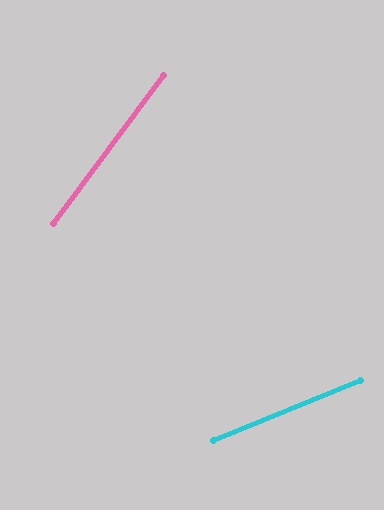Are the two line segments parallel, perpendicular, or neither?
Neither parallel nor perpendicular — they differ by about 31°.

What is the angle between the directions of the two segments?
Approximately 31 degrees.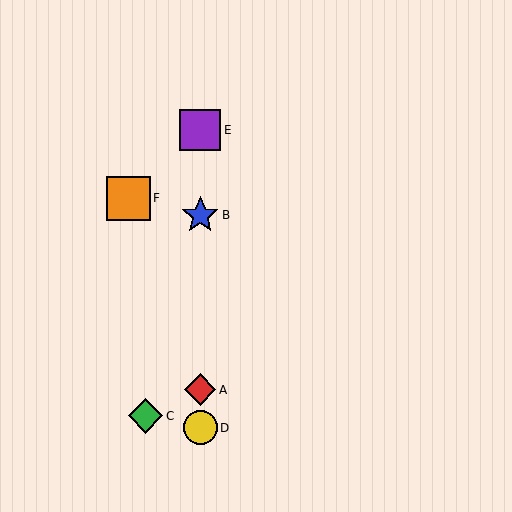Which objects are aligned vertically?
Objects A, B, D, E are aligned vertically.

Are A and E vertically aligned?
Yes, both are at x≈200.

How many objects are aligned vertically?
4 objects (A, B, D, E) are aligned vertically.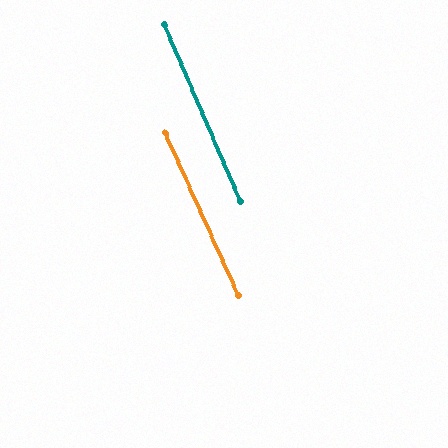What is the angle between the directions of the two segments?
Approximately 1 degree.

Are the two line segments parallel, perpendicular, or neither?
Parallel — their directions differ by only 1.0°.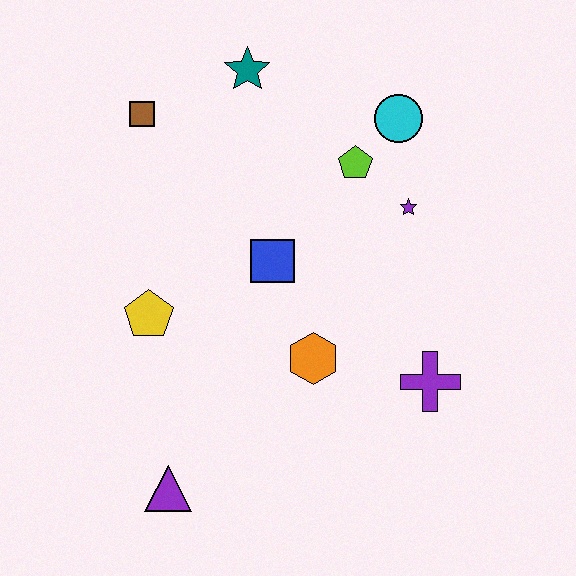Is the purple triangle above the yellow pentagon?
No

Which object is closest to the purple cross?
The orange hexagon is closest to the purple cross.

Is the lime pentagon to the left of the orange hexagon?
No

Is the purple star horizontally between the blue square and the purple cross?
Yes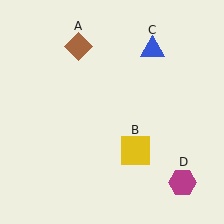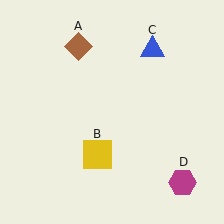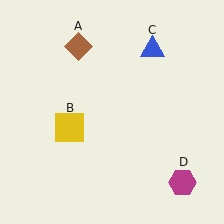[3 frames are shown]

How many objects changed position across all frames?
1 object changed position: yellow square (object B).